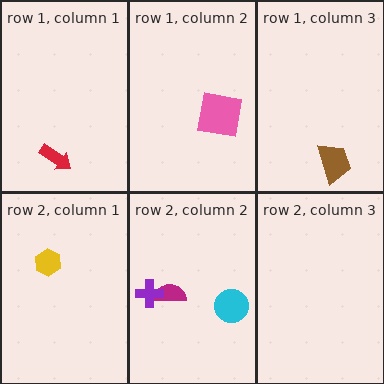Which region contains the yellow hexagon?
The row 2, column 1 region.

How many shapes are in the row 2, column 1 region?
1.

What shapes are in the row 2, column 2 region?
The cyan circle, the magenta semicircle, the purple cross.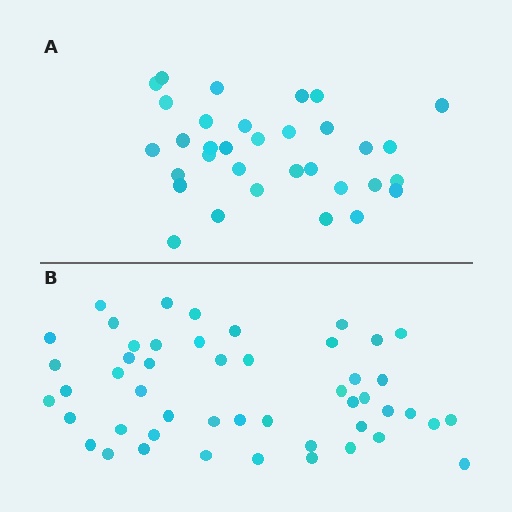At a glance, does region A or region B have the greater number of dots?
Region B (the bottom region) has more dots.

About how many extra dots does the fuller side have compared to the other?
Region B has approximately 15 more dots than region A.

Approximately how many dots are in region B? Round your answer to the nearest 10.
About 50 dots. (The exact count is 49, which rounds to 50.)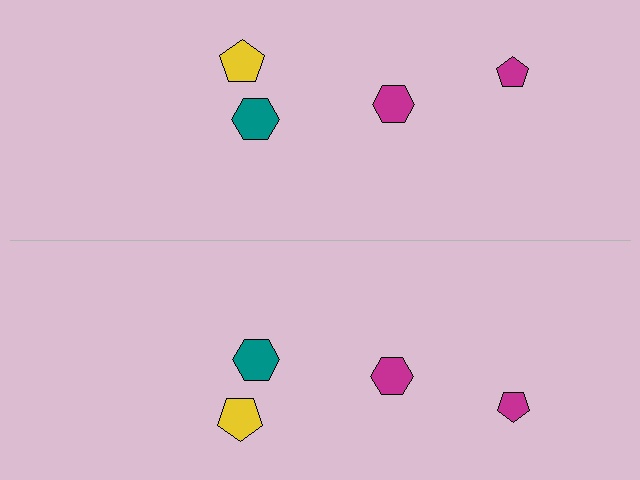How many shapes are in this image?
There are 8 shapes in this image.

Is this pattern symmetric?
Yes, this pattern has bilateral (reflection) symmetry.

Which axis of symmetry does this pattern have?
The pattern has a horizontal axis of symmetry running through the center of the image.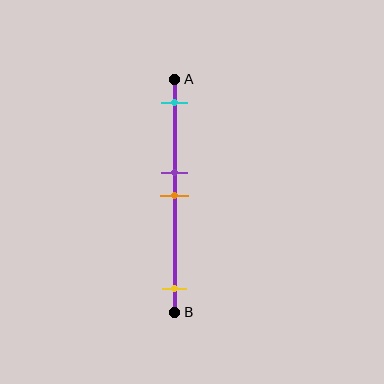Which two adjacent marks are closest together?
The purple and orange marks are the closest adjacent pair.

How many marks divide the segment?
There are 4 marks dividing the segment.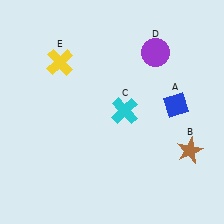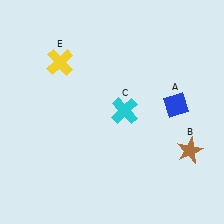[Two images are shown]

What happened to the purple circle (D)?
The purple circle (D) was removed in Image 2. It was in the top-right area of Image 1.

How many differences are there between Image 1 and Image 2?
There is 1 difference between the two images.